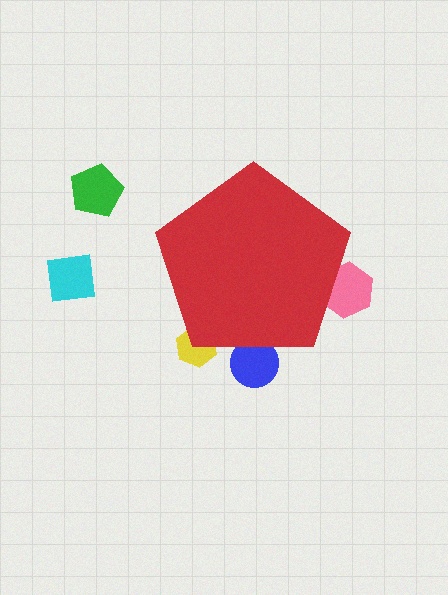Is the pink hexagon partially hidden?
Yes, the pink hexagon is partially hidden behind the red pentagon.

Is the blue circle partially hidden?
Yes, the blue circle is partially hidden behind the red pentagon.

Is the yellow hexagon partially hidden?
Yes, the yellow hexagon is partially hidden behind the red pentagon.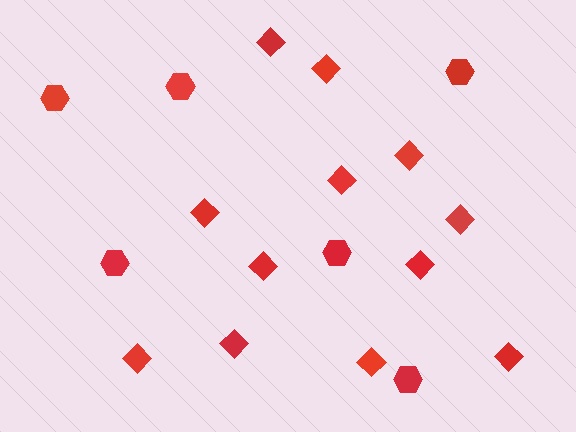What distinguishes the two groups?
There are 2 groups: one group of diamonds (12) and one group of hexagons (6).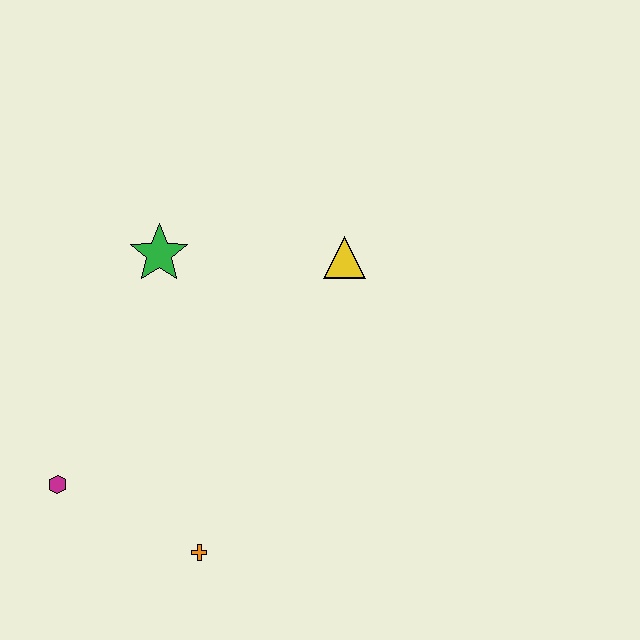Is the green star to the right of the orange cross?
No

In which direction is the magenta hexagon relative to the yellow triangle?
The magenta hexagon is to the left of the yellow triangle.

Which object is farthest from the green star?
The orange cross is farthest from the green star.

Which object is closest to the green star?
The yellow triangle is closest to the green star.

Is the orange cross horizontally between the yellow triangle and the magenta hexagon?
Yes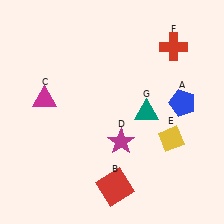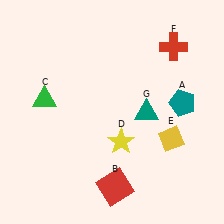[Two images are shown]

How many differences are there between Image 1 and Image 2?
There are 3 differences between the two images.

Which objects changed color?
A changed from blue to teal. C changed from magenta to green. D changed from magenta to yellow.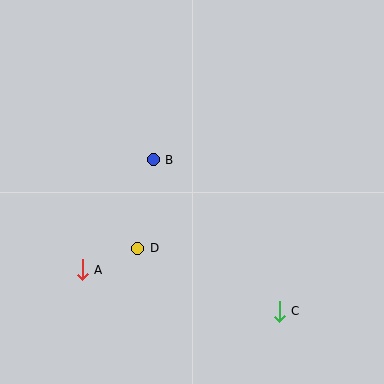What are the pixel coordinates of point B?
Point B is at (153, 160).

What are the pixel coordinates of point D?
Point D is at (138, 248).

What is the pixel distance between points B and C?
The distance between B and C is 197 pixels.